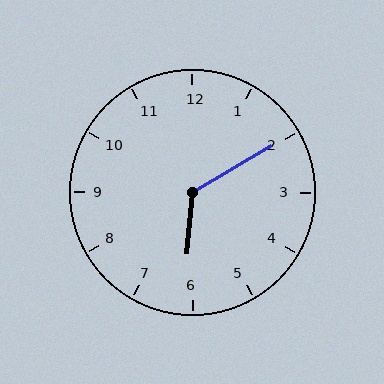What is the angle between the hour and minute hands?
Approximately 125 degrees.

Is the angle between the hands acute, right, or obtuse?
It is obtuse.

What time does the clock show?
6:10.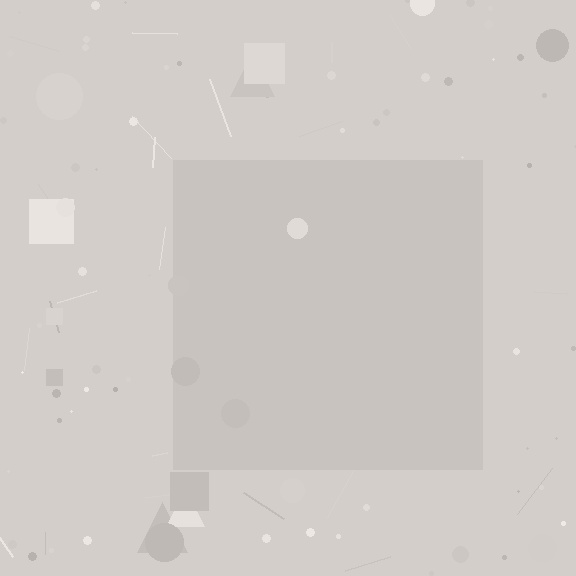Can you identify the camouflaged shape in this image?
The camouflaged shape is a square.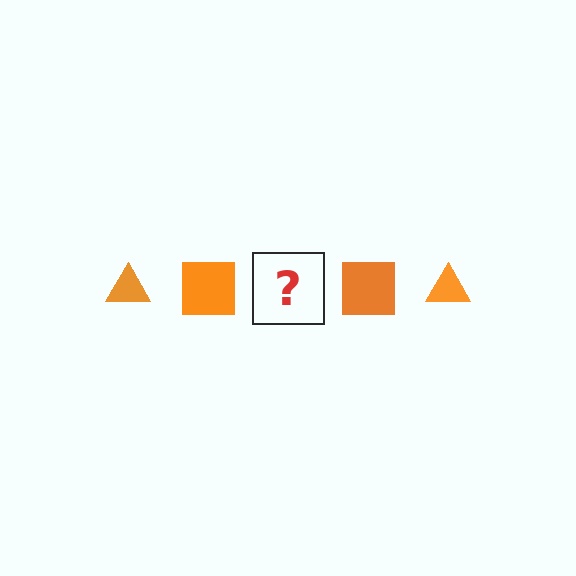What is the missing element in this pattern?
The missing element is an orange triangle.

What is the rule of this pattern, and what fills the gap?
The rule is that the pattern cycles through triangle, square shapes in orange. The gap should be filled with an orange triangle.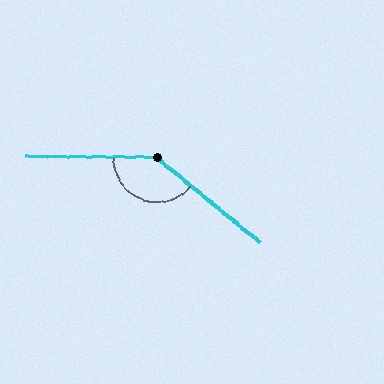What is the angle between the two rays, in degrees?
Approximately 141 degrees.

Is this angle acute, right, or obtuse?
It is obtuse.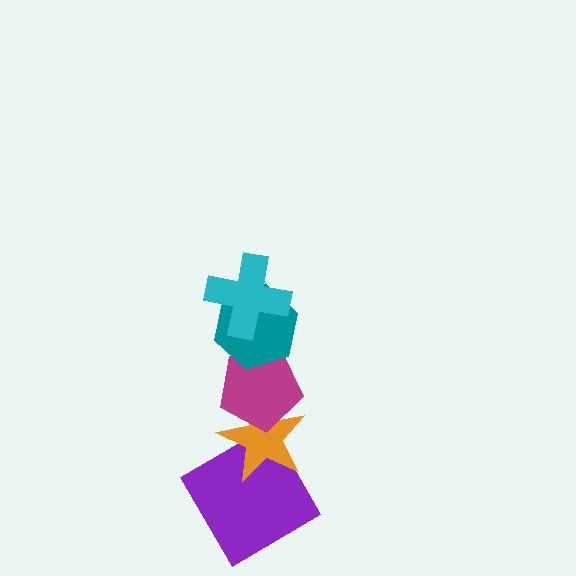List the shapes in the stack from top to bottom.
From top to bottom: the cyan cross, the teal hexagon, the magenta pentagon, the orange star, the purple diamond.